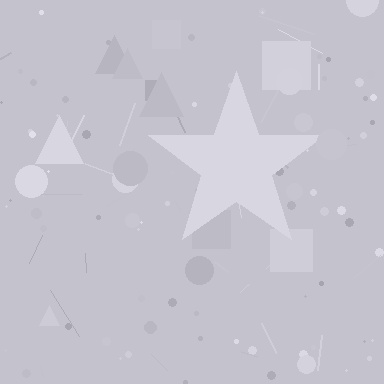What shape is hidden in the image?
A star is hidden in the image.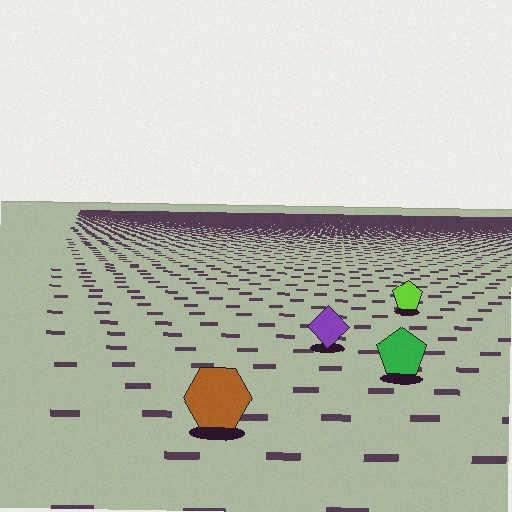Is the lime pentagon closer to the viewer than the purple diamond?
No. The purple diamond is closer — you can tell from the texture gradient: the ground texture is coarser near it.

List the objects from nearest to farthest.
From nearest to farthest: the brown hexagon, the green pentagon, the purple diamond, the lime pentagon.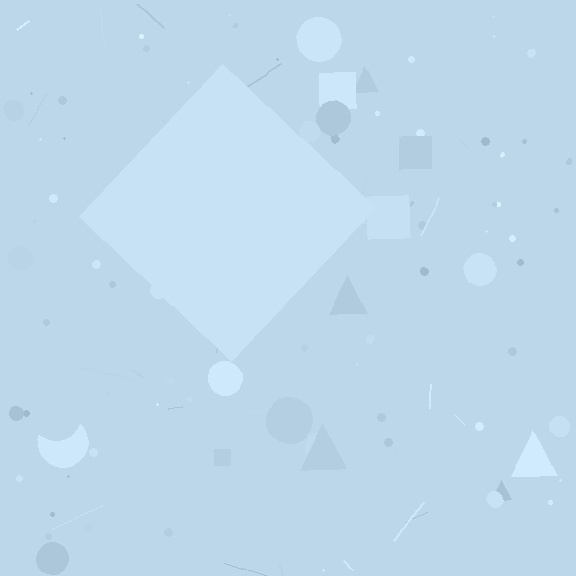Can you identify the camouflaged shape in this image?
The camouflaged shape is a diamond.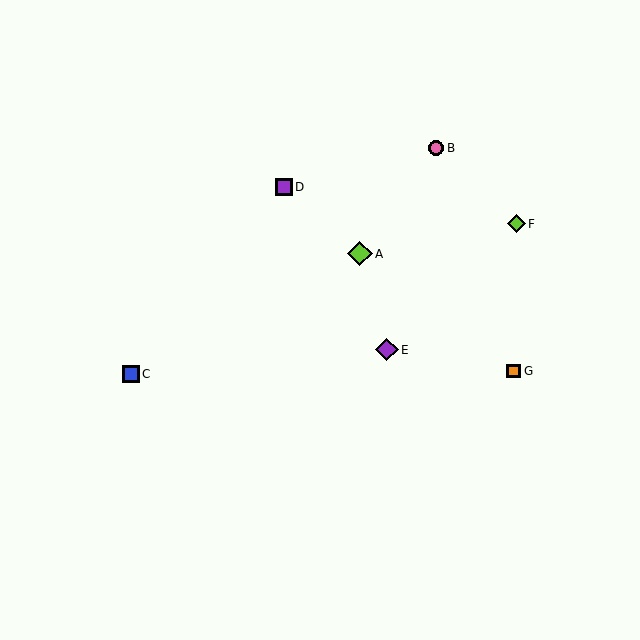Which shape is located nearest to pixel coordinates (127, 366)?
The blue square (labeled C) at (131, 374) is nearest to that location.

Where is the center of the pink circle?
The center of the pink circle is at (436, 148).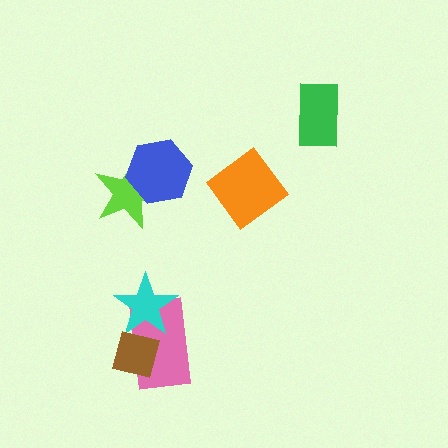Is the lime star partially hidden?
Yes, it is partially covered by another shape.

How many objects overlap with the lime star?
1 object overlaps with the lime star.